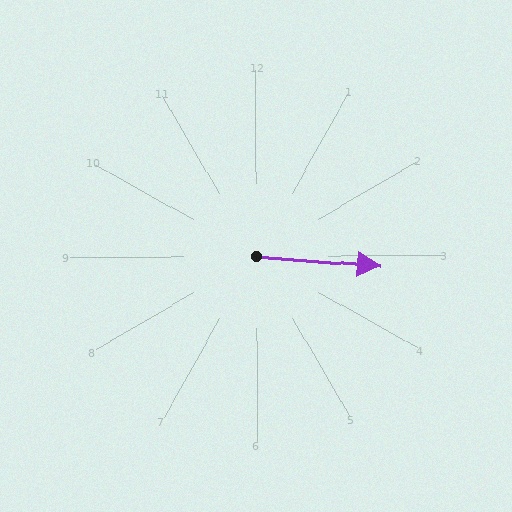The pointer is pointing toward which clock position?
Roughly 3 o'clock.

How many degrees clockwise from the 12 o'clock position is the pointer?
Approximately 95 degrees.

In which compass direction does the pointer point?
East.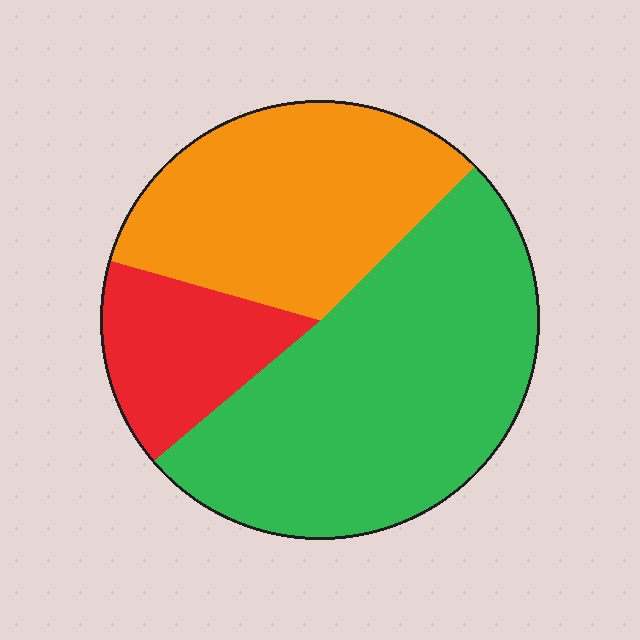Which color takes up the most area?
Green, at roughly 50%.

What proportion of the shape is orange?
Orange covers 33% of the shape.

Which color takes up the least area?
Red, at roughly 15%.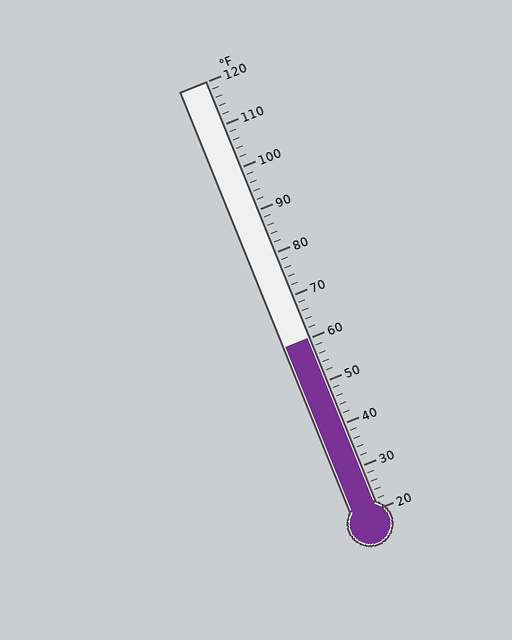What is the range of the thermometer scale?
The thermometer scale ranges from 20°F to 120°F.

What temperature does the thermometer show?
The thermometer shows approximately 60°F.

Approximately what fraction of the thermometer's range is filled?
The thermometer is filled to approximately 40% of its range.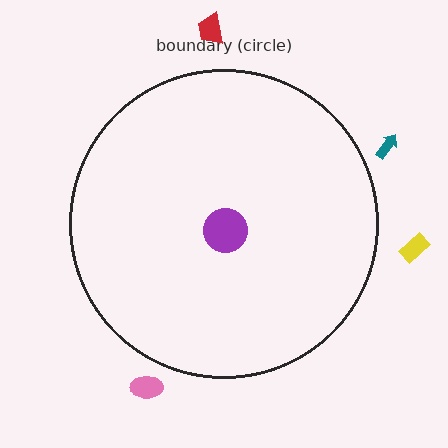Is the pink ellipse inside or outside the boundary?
Outside.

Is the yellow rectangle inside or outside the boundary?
Outside.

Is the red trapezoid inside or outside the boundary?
Outside.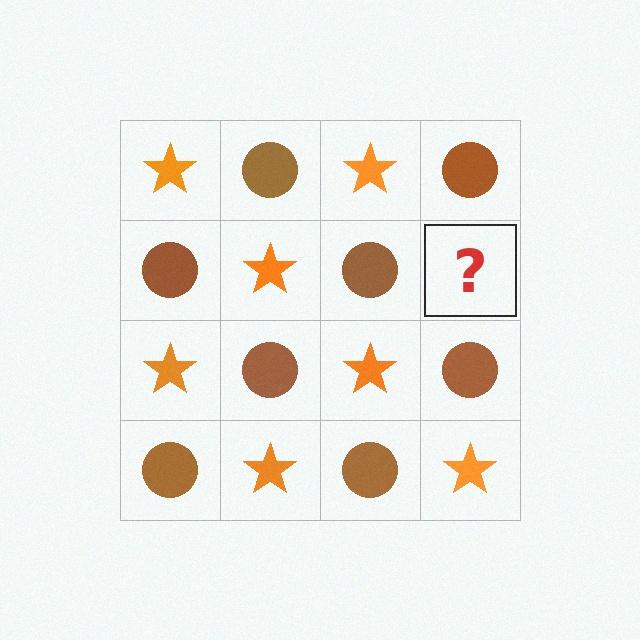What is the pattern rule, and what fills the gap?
The rule is that it alternates orange star and brown circle in a checkerboard pattern. The gap should be filled with an orange star.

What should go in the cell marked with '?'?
The missing cell should contain an orange star.